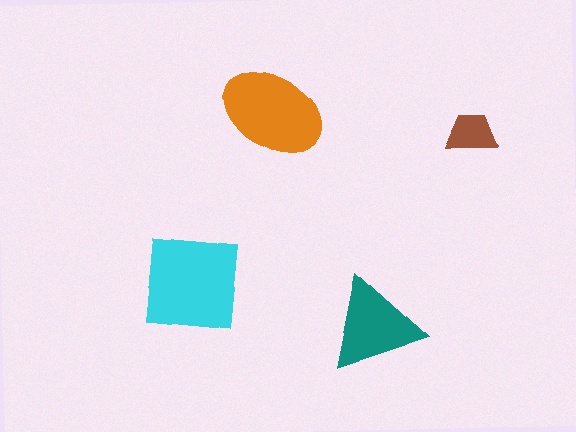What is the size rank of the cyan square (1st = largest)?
1st.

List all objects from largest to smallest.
The cyan square, the orange ellipse, the teal triangle, the brown trapezoid.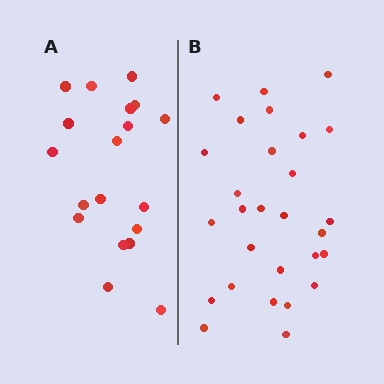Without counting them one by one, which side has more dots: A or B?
Region B (the right region) has more dots.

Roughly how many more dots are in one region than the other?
Region B has roughly 8 or so more dots than region A.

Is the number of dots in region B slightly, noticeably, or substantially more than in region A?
Region B has substantially more. The ratio is roughly 1.5 to 1.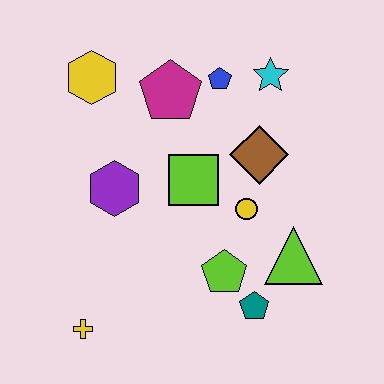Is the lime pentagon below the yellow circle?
Yes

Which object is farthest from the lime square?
The yellow cross is farthest from the lime square.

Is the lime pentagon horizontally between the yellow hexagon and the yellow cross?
No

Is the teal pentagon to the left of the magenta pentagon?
No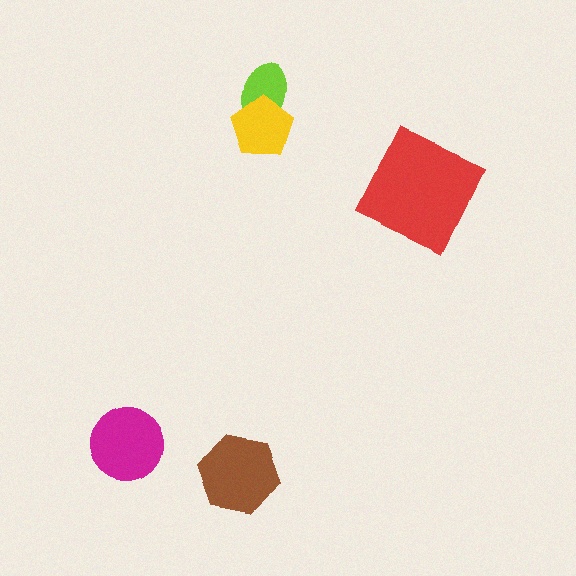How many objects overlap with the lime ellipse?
1 object overlaps with the lime ellipse.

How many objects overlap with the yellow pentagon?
1 object overlaps with the yellow pentagon.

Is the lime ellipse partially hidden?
Yes, it is partially covered by another shape.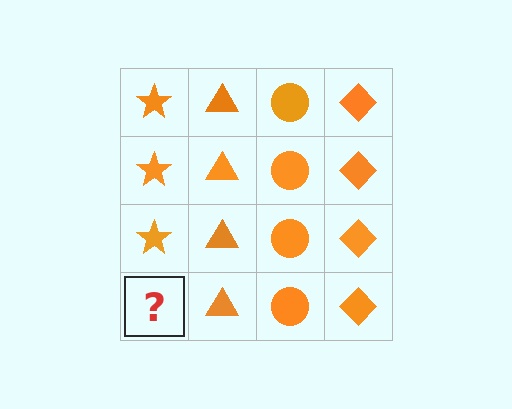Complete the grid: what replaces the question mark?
The question mark should be replaced with an orange star.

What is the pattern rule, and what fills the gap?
The rule is that each column has a consistent shape. The gap should be filled with an orange star.